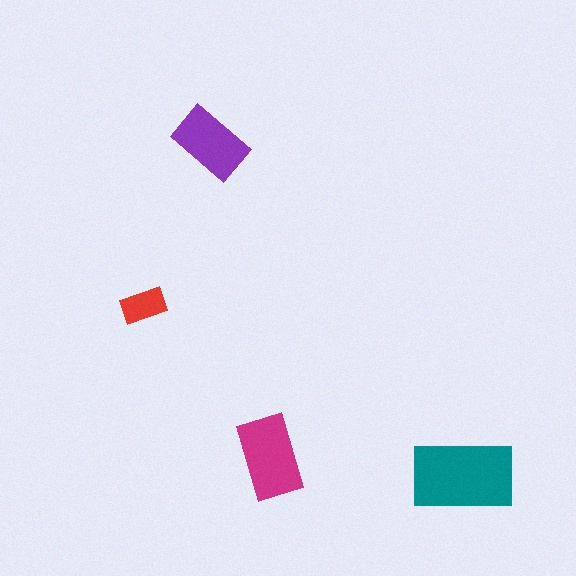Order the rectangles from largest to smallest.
the teal one, the magenta one, the purple one, the red one.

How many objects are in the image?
There are 4 objects in the image.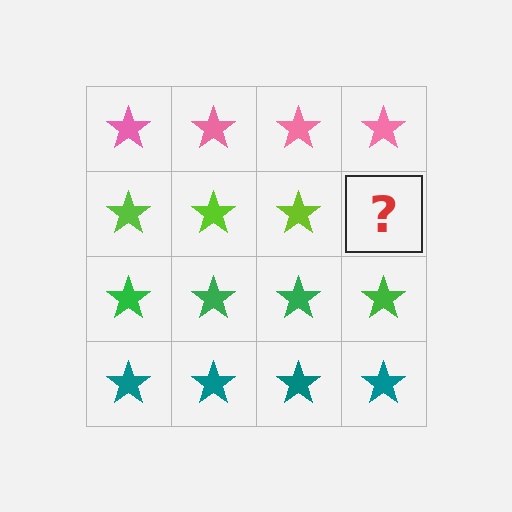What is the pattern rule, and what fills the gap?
The rule is that each row has a consistent color. The gap should be filled with a lime star.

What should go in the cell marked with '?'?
The missing cell should contain a lime star.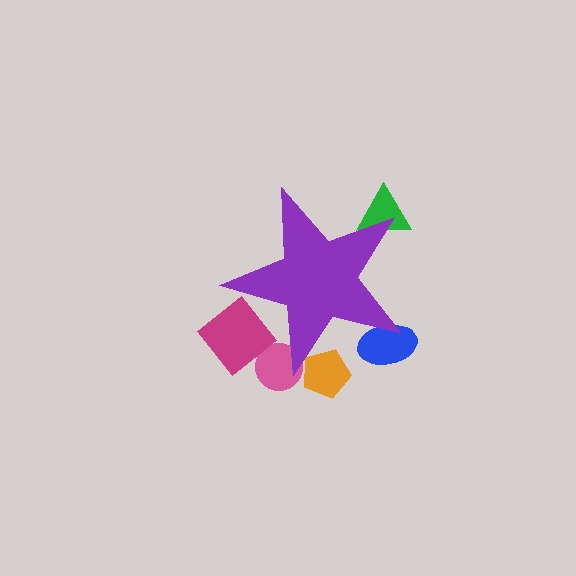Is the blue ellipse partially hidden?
Yes, the blue ellipse is partially hidden behind the purple star.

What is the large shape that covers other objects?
A purple star.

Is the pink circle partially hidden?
Yes, the pink circle is partially hidden behind the purple star.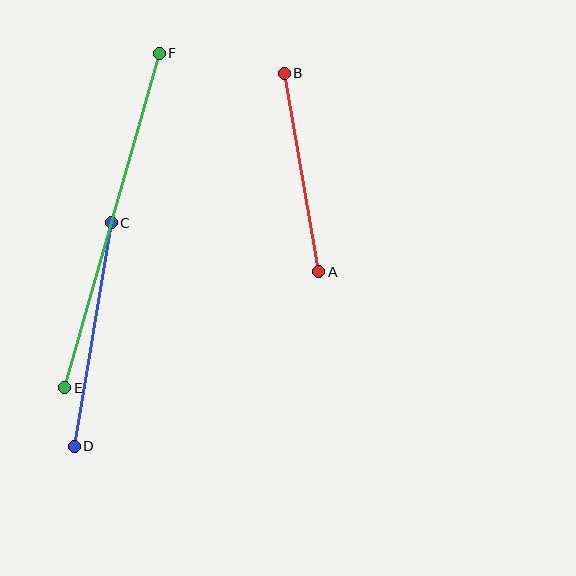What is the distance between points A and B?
The distance is approximately 201 pixels.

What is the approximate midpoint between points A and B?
The midpoint is at approximately (301, 172) pixels.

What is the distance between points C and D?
The distance is approximately 226 pixels.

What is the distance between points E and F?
The distance is approximately 348 pixels.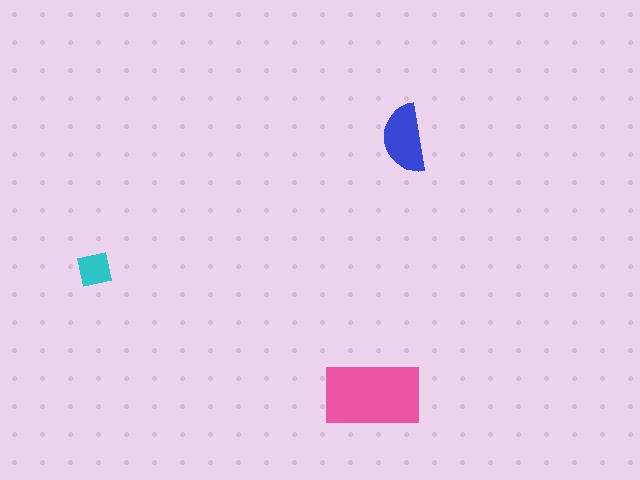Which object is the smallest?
The cyan square.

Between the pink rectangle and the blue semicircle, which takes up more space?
The pink rectangle.